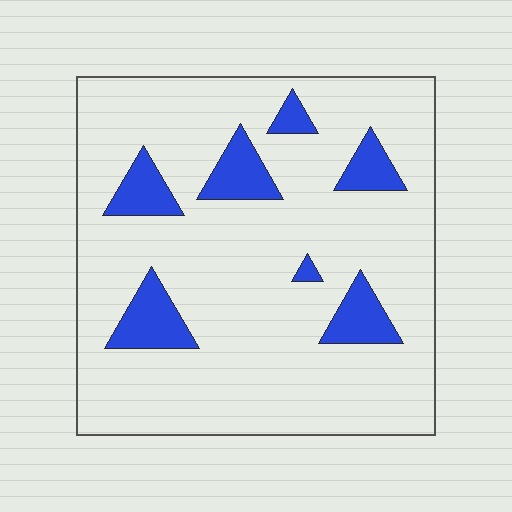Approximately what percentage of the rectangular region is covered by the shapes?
Approximately 15%.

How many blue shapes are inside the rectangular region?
7.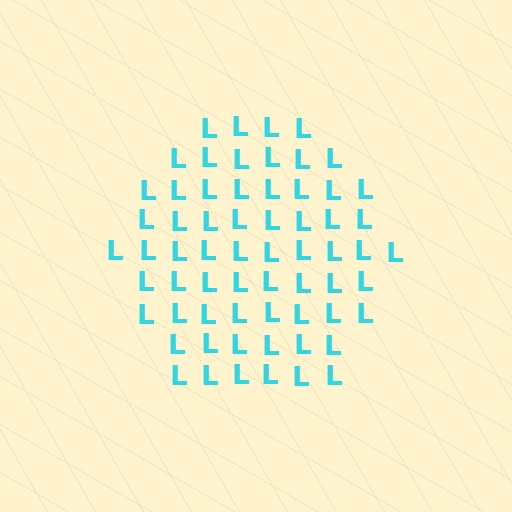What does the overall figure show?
The overall figure shows a hexagon.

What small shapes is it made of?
It is made of small letter L's.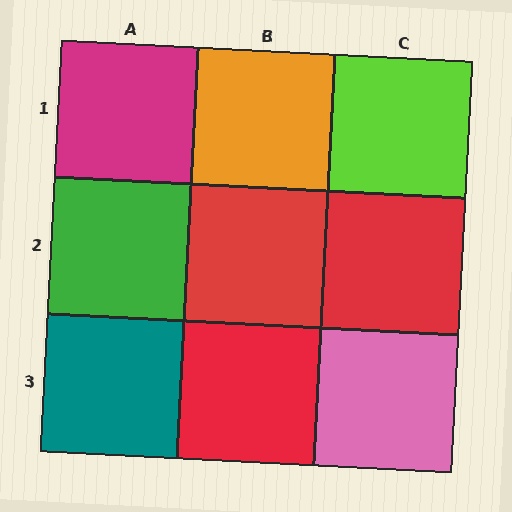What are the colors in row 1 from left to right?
Magenta, orange, lime.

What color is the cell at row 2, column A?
Green.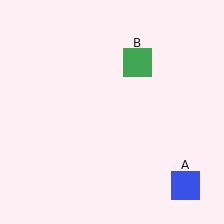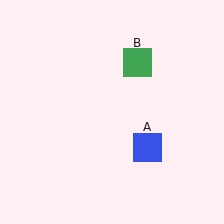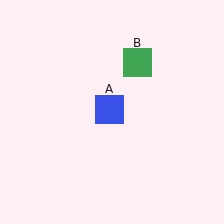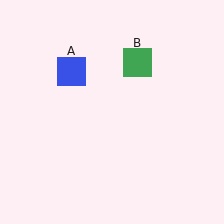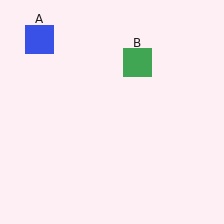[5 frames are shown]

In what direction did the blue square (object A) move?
The blue square (object A) moved up and to the left.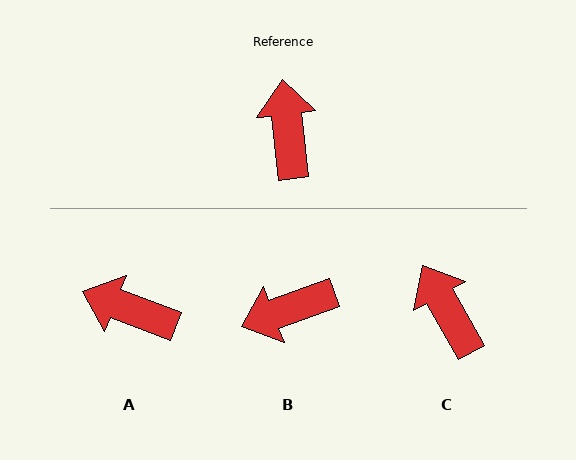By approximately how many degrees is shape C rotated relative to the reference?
Approximately 23 degrees counter-clockwise.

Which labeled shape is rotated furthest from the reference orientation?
B, about 103 degrees away.